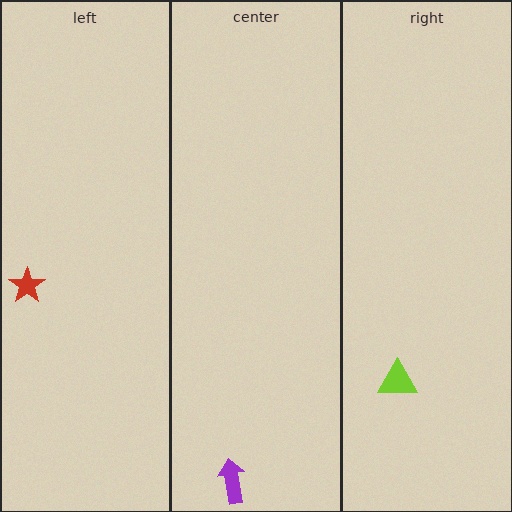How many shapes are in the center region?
1.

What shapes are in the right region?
The lime triangle.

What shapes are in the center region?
The purple arrow.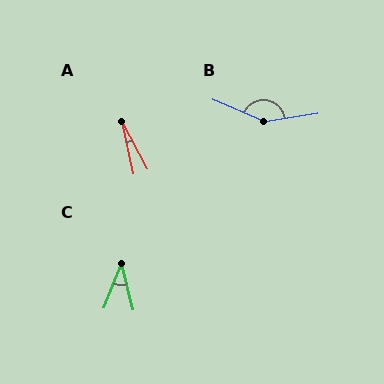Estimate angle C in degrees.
Approximately 35 degrees.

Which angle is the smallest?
A, at approximately 16 degrees.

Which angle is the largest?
B, at approximately 148 degrees.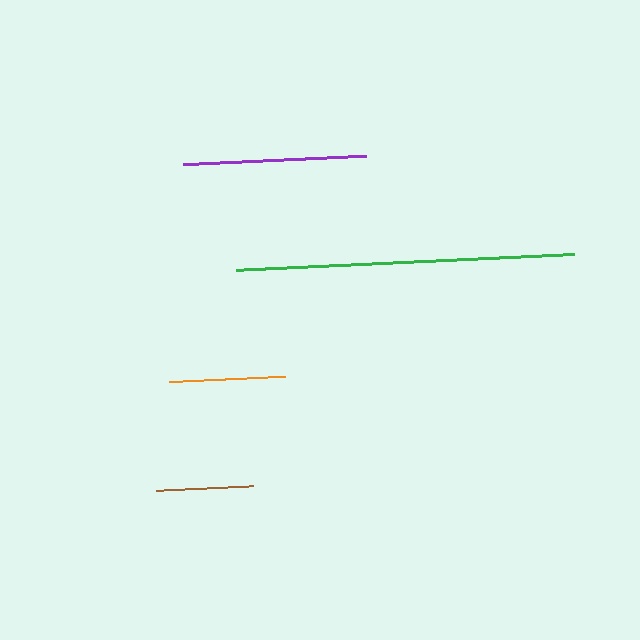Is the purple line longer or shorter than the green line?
The green line is longer than the purple line.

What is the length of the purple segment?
The purple segment is approximately 184 pixels long.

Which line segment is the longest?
The green line is the longest at approximately 339 pixels.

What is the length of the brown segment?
The brown segment is approximately 97 pixels long.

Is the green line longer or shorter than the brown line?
The green line is longer than the brown line.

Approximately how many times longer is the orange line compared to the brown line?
The orange line is approximately 1.2 times the length of the brown line.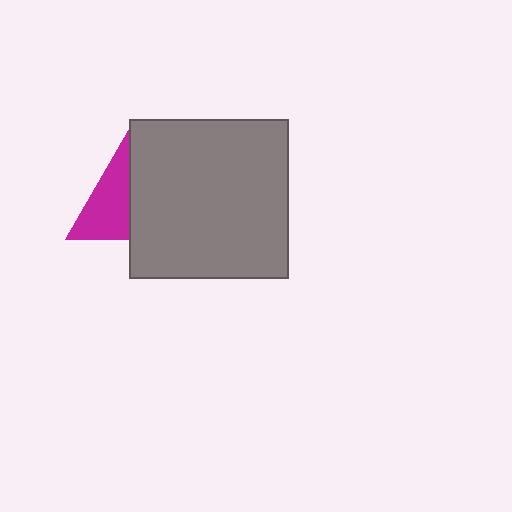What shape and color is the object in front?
The object in front is a gray square.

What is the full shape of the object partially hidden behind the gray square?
The partially hidden object is a magenta triangle.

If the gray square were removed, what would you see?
You would see the complete magenta triangle.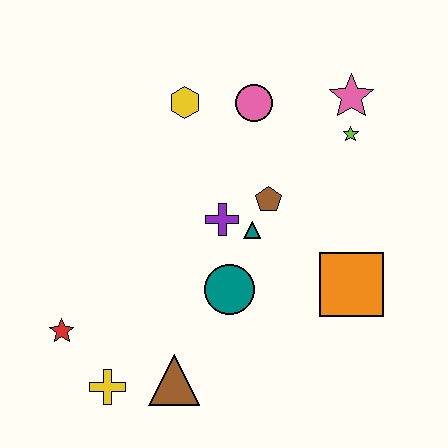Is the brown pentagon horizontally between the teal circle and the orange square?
Yes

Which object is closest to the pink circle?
The yellow hexagon is closest to the pink circle.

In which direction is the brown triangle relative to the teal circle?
The brown triangle is below the teal circle.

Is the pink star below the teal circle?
No